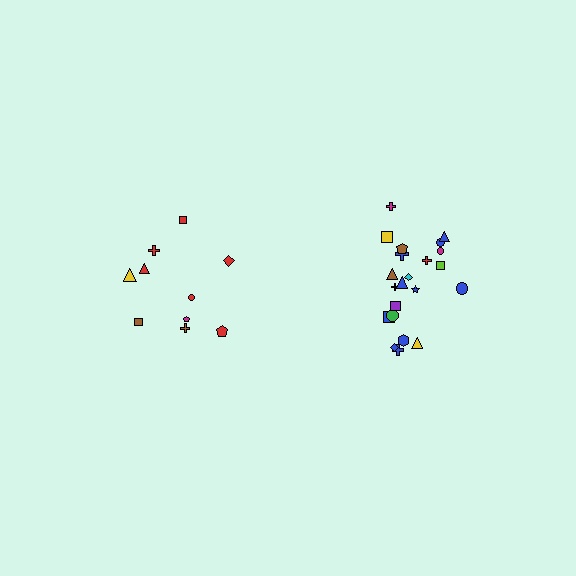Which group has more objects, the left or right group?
The right group.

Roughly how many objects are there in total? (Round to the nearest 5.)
Roughly 30 objects in total.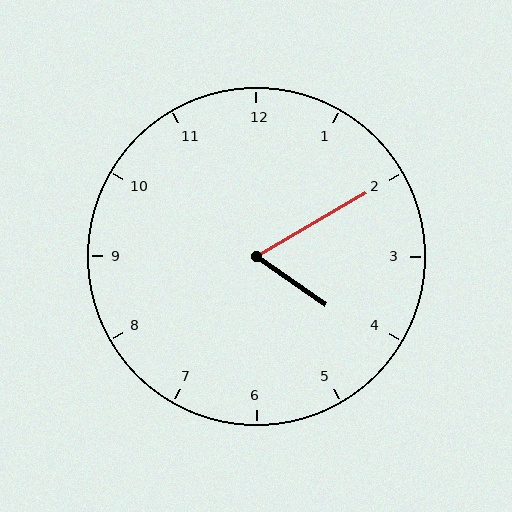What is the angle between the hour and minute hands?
Approximately 65 degrees.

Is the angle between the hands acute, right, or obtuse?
It is acute.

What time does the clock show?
4:10.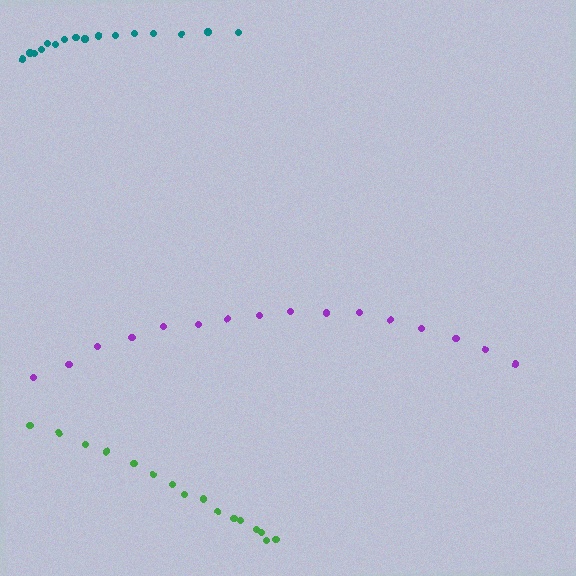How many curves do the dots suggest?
There are 3 distinct paths.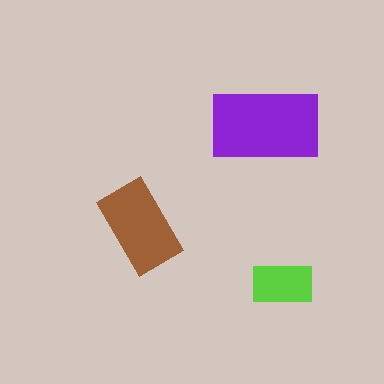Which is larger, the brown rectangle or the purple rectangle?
The purple one.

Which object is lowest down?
The lime rectangle is bottommost.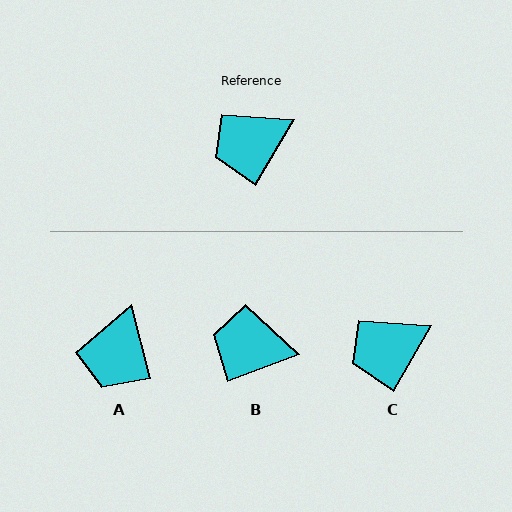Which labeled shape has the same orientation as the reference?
C.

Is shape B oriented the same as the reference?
No, it is off by about 39 degrees.